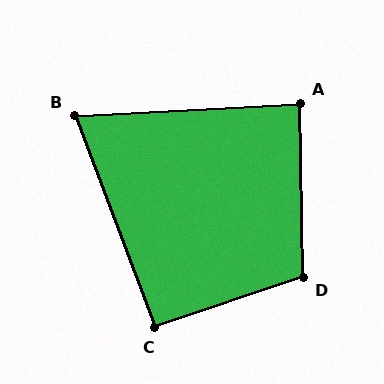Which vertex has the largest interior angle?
D, at approximately 108 degrees.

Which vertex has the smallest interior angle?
B, at approximately 72 degrees.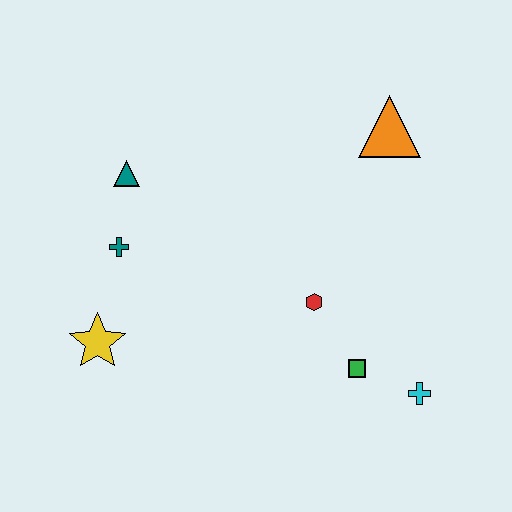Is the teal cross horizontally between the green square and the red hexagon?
No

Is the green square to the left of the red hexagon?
No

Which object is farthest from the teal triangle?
The cyan cross is farthest from the teal triangle.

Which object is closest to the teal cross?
The teal triangle is closest to the teal cross.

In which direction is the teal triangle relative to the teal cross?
The teal triangle is above the teal cross.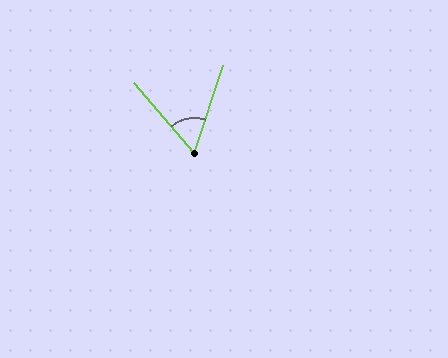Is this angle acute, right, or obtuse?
It is acute.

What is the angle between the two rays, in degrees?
Approximately 59 degrees.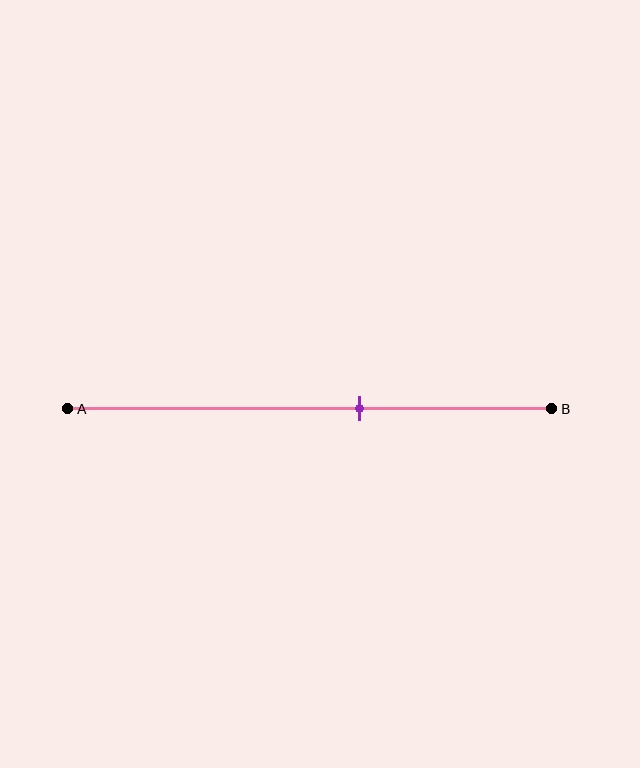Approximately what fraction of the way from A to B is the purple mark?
The purple mark is approximately 60% of the way from A to B.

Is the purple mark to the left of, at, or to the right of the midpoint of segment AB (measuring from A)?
The purple mark is to the right of the midpoint of segment AB.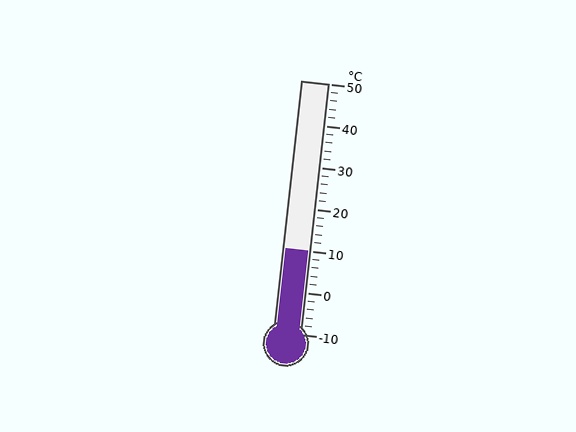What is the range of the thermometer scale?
The thermometer scale ranges from -10°C to 50°C.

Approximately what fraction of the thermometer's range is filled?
The thermometer is filled to approximately 35% of its range.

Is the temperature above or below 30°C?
The temperature is below 30°C.